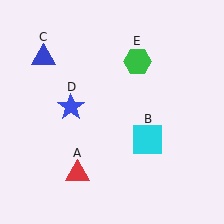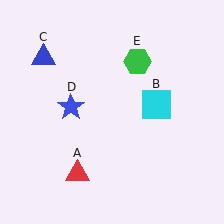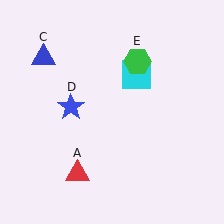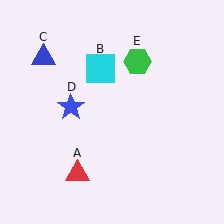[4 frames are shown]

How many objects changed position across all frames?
1 object changed position: cyan square (object B).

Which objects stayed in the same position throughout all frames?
Red triangle (object A) and blue triangle (object C) and blue star (object D) and green hexagon (object E) remained stationary.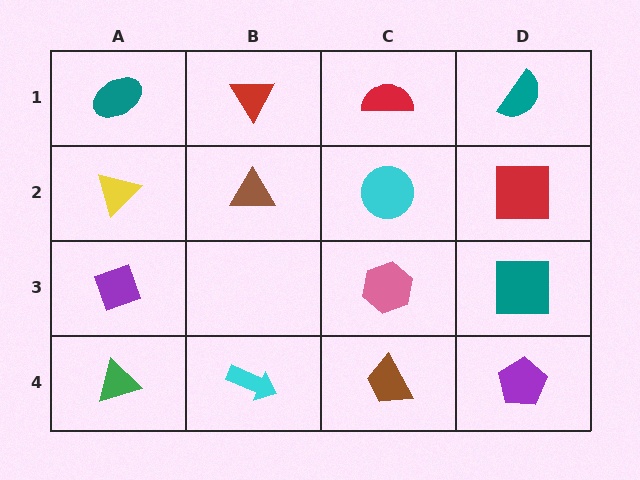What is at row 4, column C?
A brown trapezoid.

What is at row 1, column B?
A red triangle.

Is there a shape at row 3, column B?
No, that cell is empty.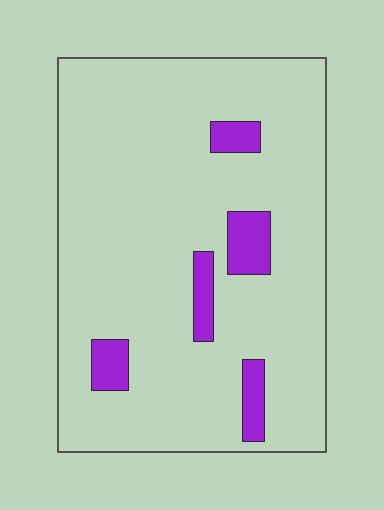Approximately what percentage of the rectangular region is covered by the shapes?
Approximately 10%.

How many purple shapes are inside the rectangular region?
5.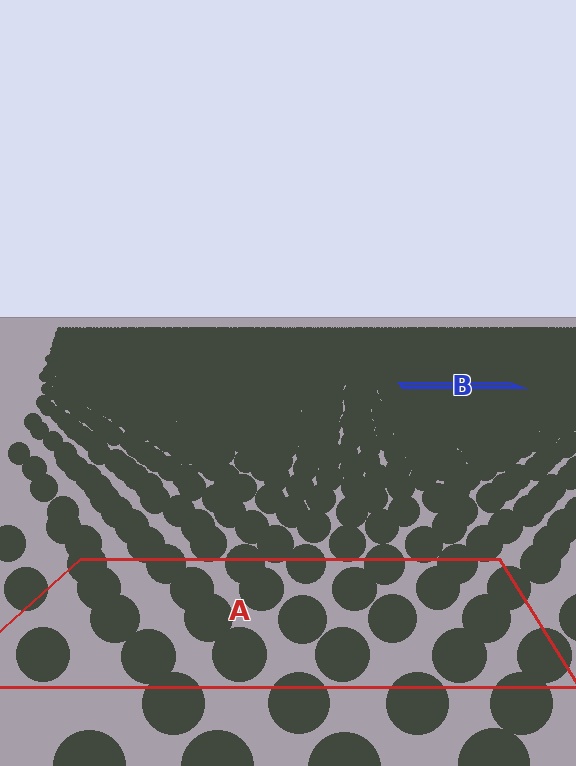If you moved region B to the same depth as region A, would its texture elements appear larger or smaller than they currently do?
They would appear larger. At a closer depth, the same texture elements are projected at a bigger on-screen size.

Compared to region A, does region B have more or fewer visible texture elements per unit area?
Region B has more texture elements per unit area — they are packed more densely because it is farther away.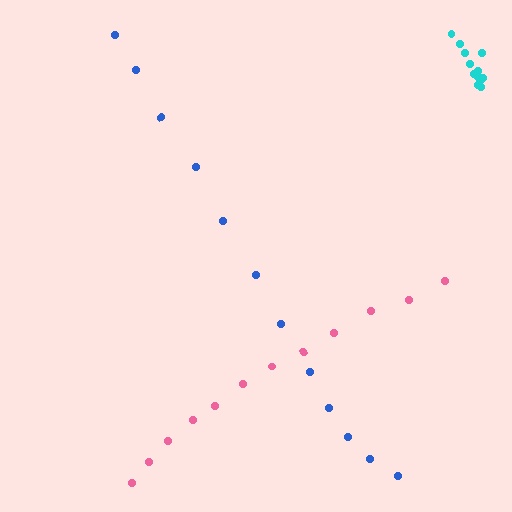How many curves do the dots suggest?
There are 3 distinct paths.